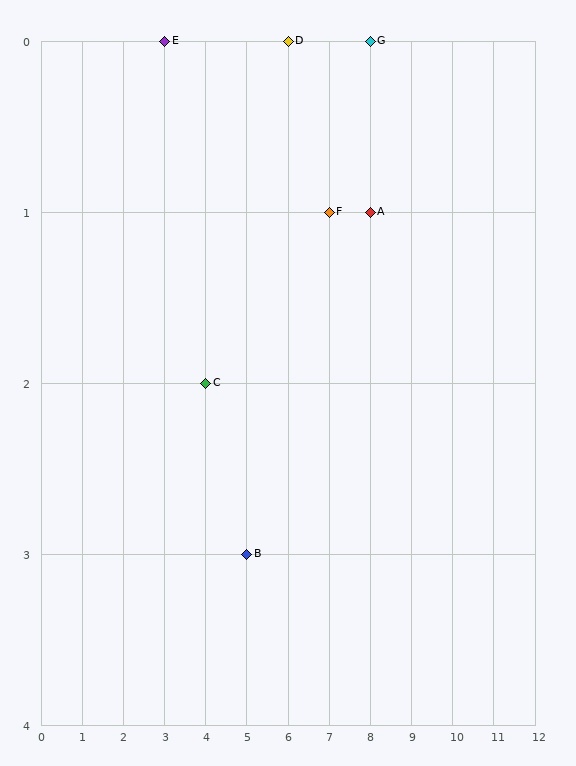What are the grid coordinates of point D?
Point D is at grid coordinates (6, 0).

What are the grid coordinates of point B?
Point B is at grid coordinates (5, 3).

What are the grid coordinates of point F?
Point F is at grid coordinates (7, 1).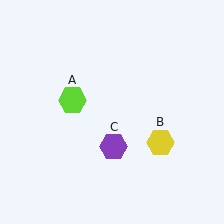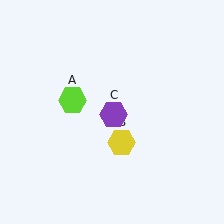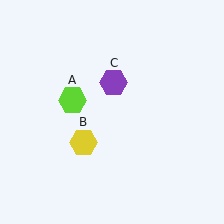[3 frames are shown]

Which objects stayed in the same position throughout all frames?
Lime hexagon (object A) remained stationary.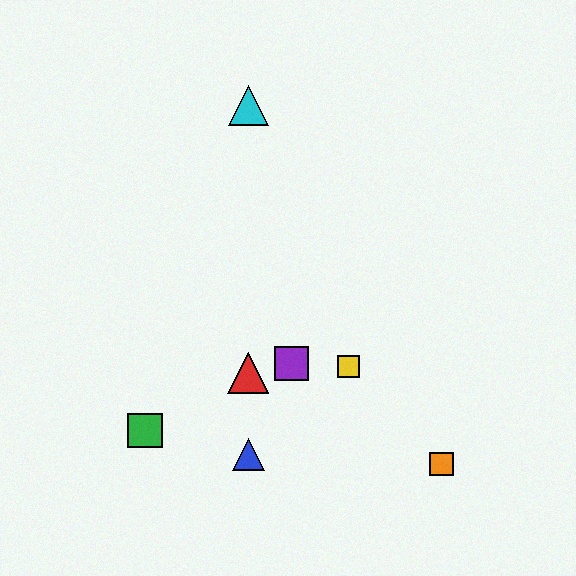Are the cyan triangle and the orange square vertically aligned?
No, the cyan triangle is at x≈248 and the orange square is at x≈442.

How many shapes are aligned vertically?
3 shapes (the red triangle, the blue triangle, the cyan triangle) are aligned vertically.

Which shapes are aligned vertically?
The red triangle, the blue triangle, the cyan triangle are aligned vertically.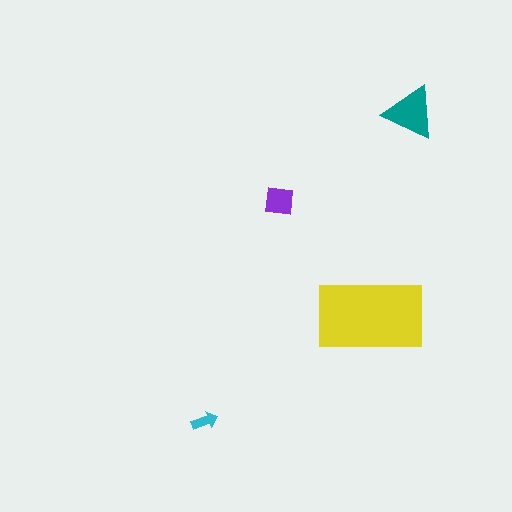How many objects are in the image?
There are 4 objects in the image.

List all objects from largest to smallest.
The yellow rectangle, the teal triangle, the purple square, the cyan arrow.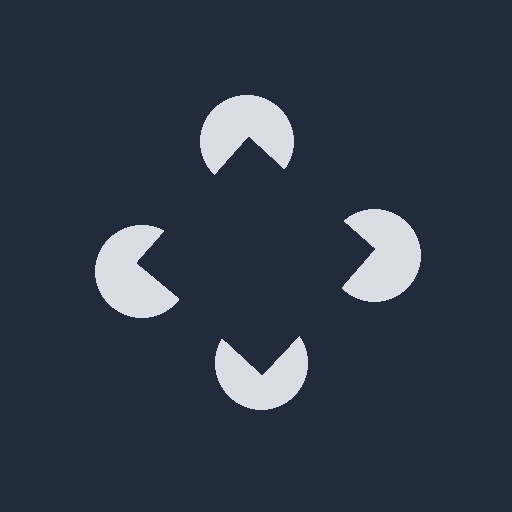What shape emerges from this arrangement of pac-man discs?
An illusory square — its edges are inferred from the aligned wedge cuts in the pac-man discs, not physically drawn.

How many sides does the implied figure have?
4 sides.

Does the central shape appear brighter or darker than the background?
It typically appears slightly darker than the background, even though no actual brightness change is drawn.